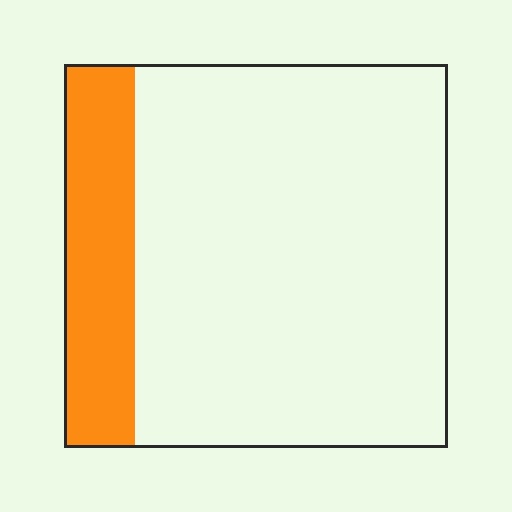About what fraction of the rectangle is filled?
About one fifth (1/5).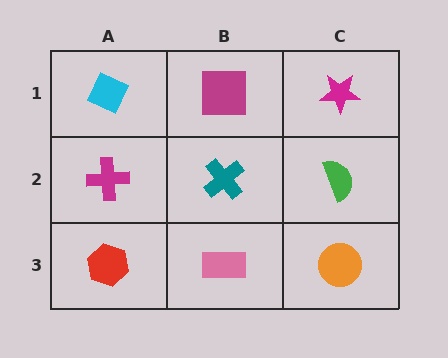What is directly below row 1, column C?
A green semicircle.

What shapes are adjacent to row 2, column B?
A magenta square (row 1, column B), a pink rectangle (row 3, column B), a magenta cross (row 2, column A), a green semicircle (row 2, column C).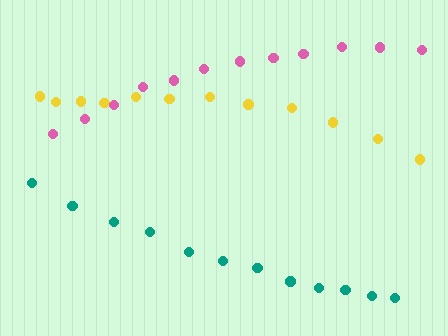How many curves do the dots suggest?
There are 3 distinct paths.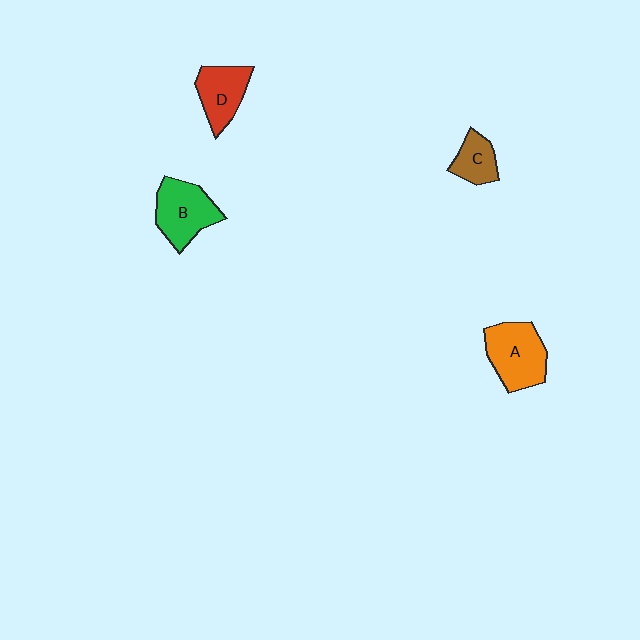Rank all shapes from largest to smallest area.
From largest to smallest: A (orange), B (green), D (red), C (brown).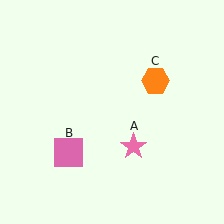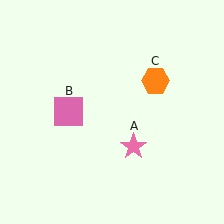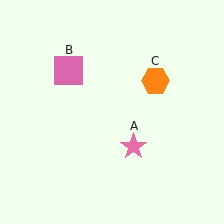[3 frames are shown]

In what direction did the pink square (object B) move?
The pink square (object B) moved up.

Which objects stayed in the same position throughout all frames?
Pink star (object A) and orange hexagon (object C) remained stationary.